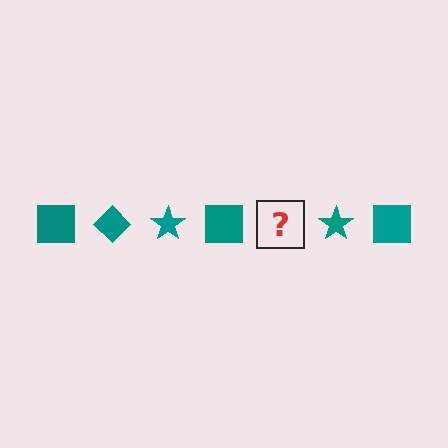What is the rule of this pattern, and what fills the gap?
The rule is that the pattern cycles through square, diamond, star shapes in teal. The gap should be filled with a teal diamond.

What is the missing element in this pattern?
The missing element is a teal diamond.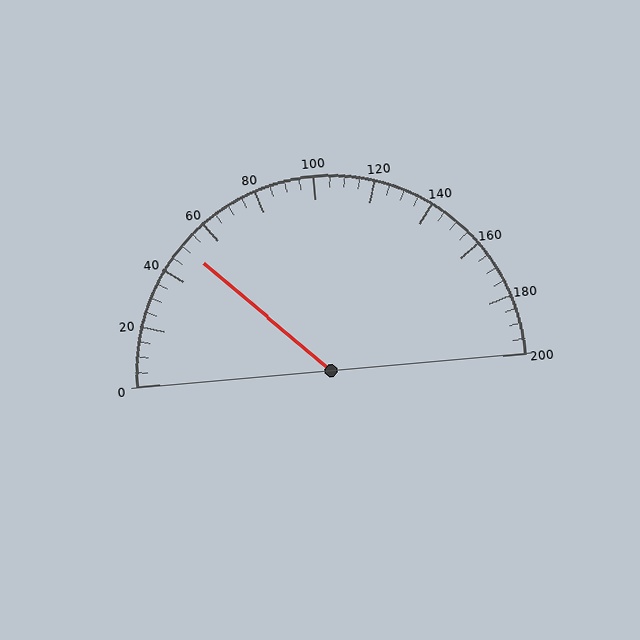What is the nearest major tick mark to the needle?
The nearest major tick mark is 40.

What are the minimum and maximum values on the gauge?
The gauge ranges from 0 to 200.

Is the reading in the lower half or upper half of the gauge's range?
The reading is in the lower half of the range (0 to 200).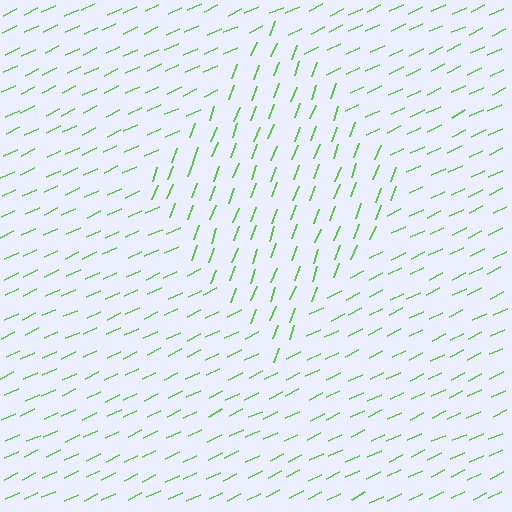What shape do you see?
I see a diamond.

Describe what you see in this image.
The image is filled with small lime line segments. A diamond region in the image has lines oriented differently from the surrounding lines, creating a visible texture boundary.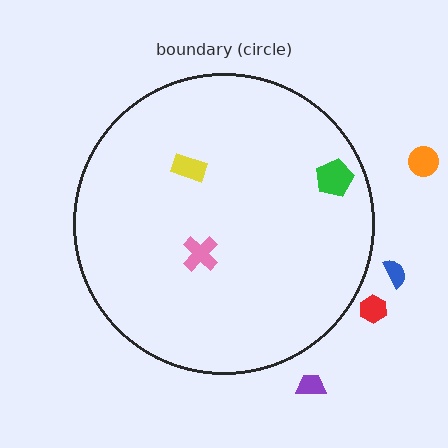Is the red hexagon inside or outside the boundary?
Outside.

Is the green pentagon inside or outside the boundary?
Inside.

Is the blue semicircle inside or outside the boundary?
Outside.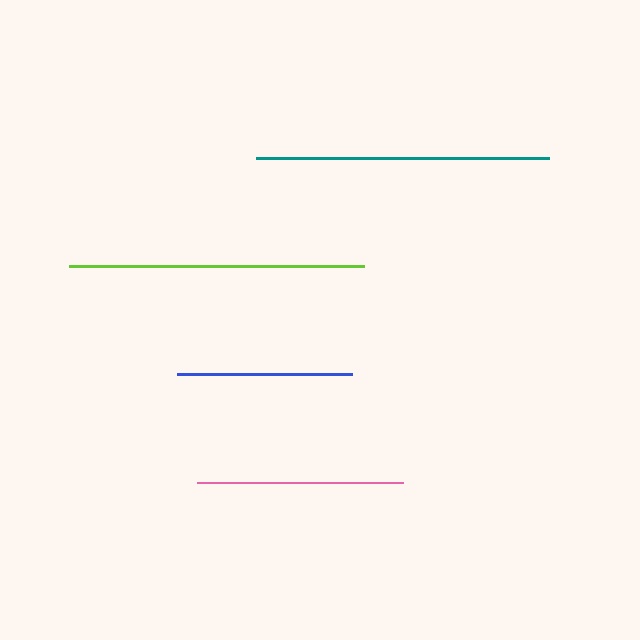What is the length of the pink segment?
The pink segment is approximately 206 pixels long.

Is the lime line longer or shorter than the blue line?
The lime line is longer than the blue line.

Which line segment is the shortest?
The blue line is the shortest at approximately 175 pixels.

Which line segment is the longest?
The lime line is the longest at approximately 295 pixels.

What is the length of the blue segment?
The blue segment is approximately 175 pixels long.